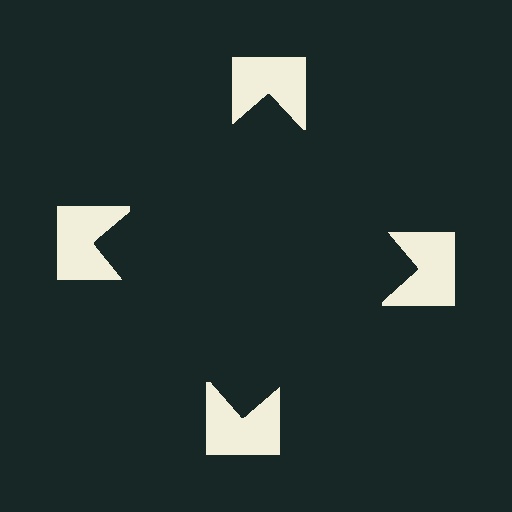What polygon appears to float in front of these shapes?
An illusory square — its edges are inferred from the aligned wedge cuts in the notched squares, not physically drawn.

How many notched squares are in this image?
There are 4 — one at each vertex of the illusory square.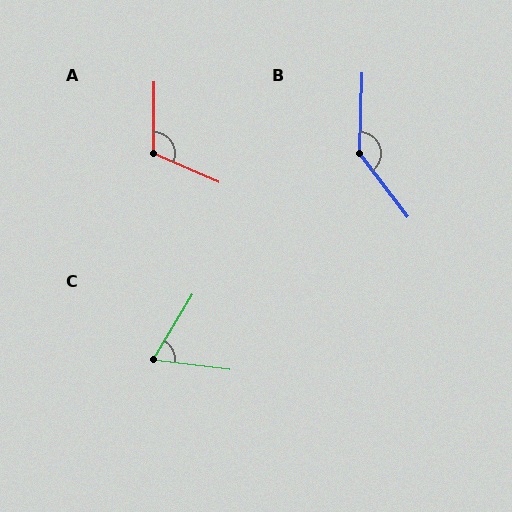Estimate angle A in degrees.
Approximately 113 degrees.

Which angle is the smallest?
C, at approximately 67 degrees.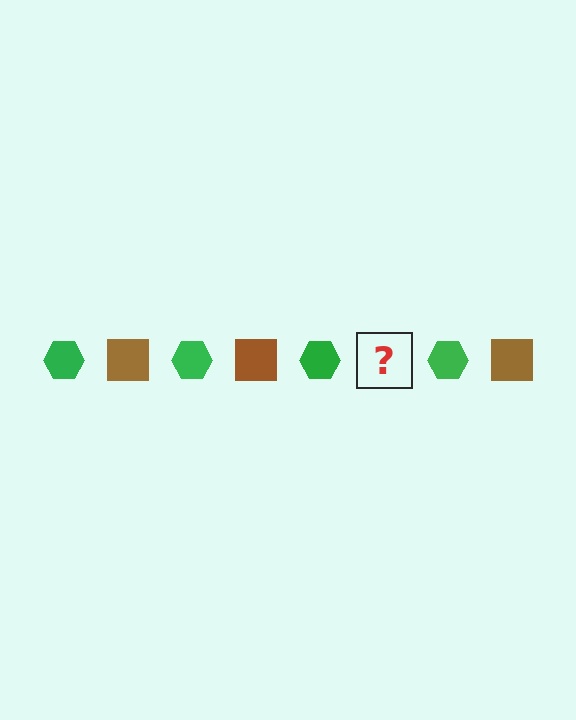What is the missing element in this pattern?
The missing element is a brown square.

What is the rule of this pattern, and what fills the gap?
The rule is that the pattern alternates between green hexagon and brown square. The gap should be filled with a brown square.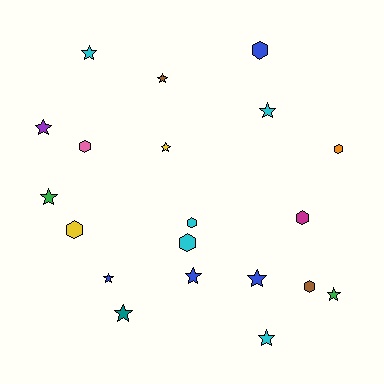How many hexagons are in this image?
There are 8 hexagons.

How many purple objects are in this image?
There is 1 purple object.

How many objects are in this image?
There are 20 objects.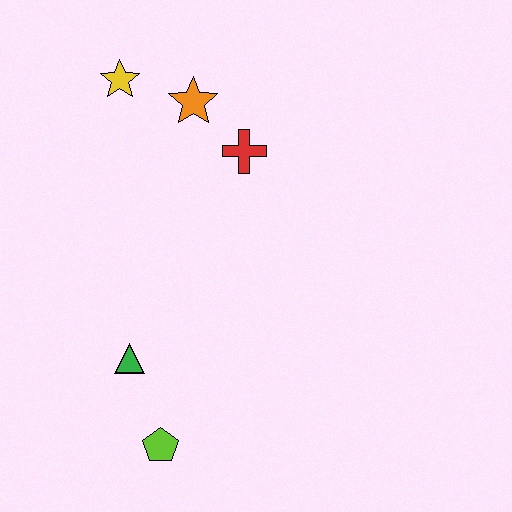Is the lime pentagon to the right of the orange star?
No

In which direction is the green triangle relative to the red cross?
The green triangle is below the red cross.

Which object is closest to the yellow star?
The orange star is closest to the yellow star.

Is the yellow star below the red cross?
No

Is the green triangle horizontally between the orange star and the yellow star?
Yes